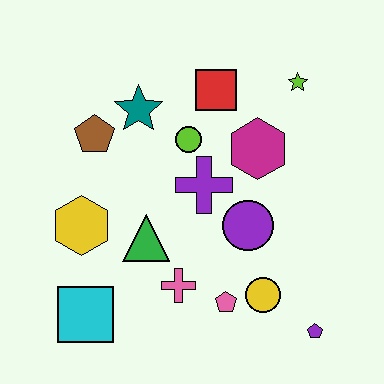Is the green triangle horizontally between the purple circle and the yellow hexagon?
Yes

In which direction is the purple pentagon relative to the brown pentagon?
The purple pentagon is to the right of the brown pentagon.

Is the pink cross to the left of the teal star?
No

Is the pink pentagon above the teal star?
No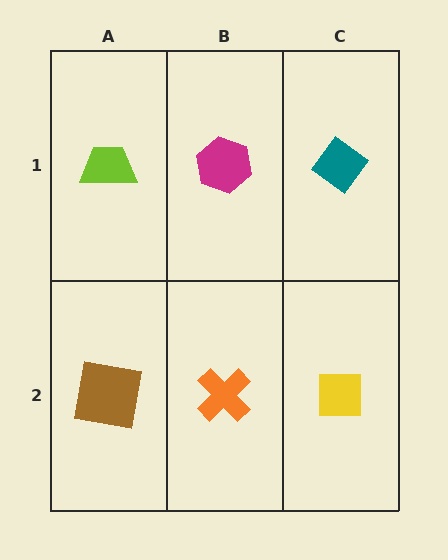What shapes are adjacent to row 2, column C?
A teal diamond (row 1, column C), an orange cross (row 2, column B).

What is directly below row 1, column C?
A yellow square.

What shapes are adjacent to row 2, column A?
A lime trapezoid (row 1, column A), an orange cross (row 2, column B).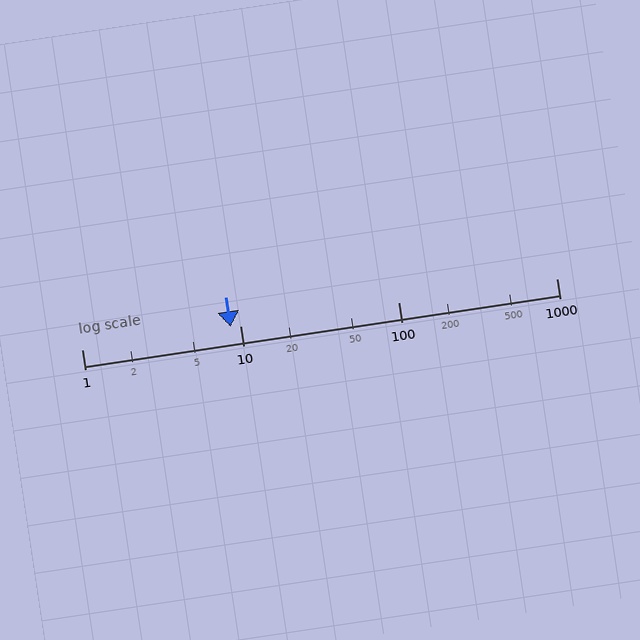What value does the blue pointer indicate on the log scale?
The pointer indicates approximately 8.7.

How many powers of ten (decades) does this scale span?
The scale spans 3 decades, from 1 to 1000.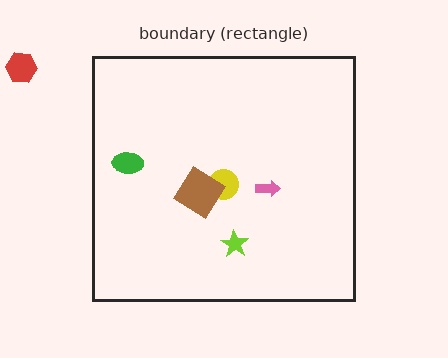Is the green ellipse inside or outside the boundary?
Inside.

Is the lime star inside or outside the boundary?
Inside.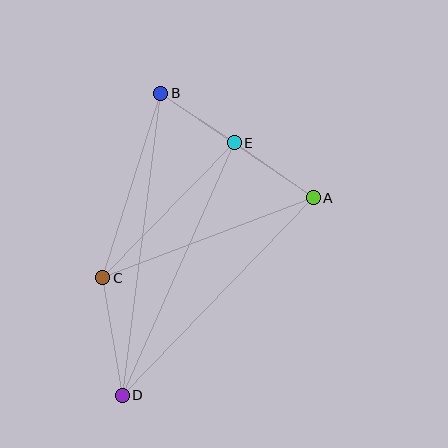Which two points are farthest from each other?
Points B and D are farthest from each other.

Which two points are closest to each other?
Points B and E are closest to each other.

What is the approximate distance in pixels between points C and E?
The distance between C and E is approximately 189 pixels.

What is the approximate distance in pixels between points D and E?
The distance between D and E is approximately 276 pixels.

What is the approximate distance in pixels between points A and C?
The distance between A and C is approximately 225 pixels.